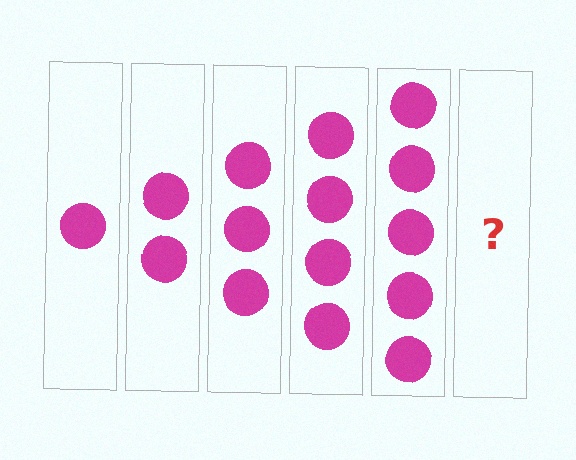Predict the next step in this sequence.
The next step is 6 circles.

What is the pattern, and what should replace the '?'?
The pattern is that each step adds one more circle. The '?' should be 6 circles.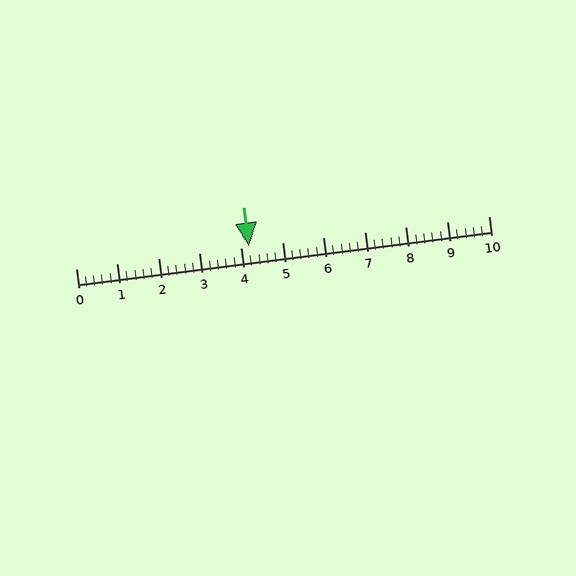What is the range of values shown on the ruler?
The ruler shows values from 0 to 10.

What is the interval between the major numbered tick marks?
The major tick marks are spaced 1 units apart.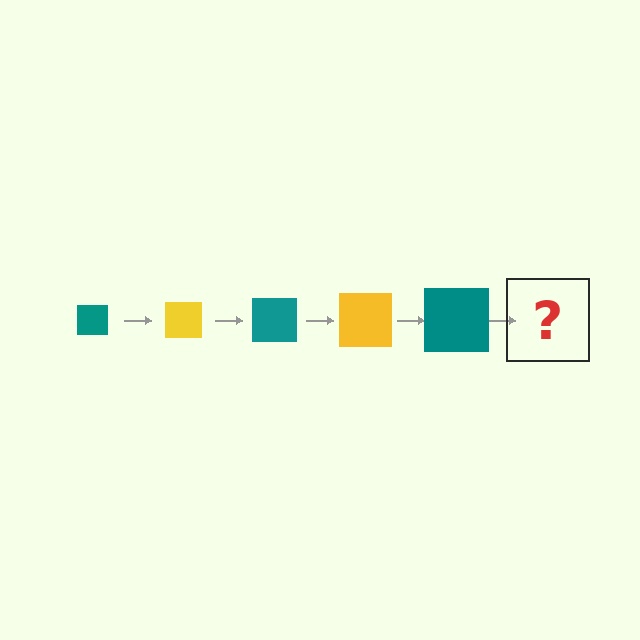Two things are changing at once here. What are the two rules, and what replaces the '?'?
The two rules are that the square grows larger each step and the color cycles through teal and yellow. The '?' should be a yellow square, larger than the previous one.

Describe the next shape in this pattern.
It should be a yellow square, larger than the previous one.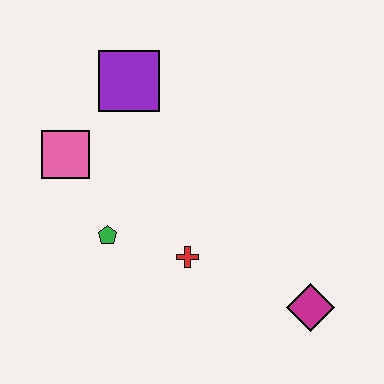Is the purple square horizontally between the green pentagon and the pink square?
No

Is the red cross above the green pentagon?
No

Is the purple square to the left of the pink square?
No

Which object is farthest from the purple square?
The magenta diamond is farthest from the purple square.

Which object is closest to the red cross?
The green pentagon is closest to the red cross.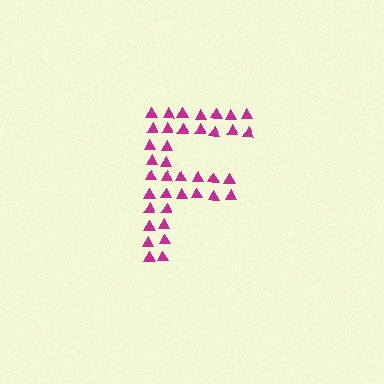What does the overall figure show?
The overall figure shows the letter F.